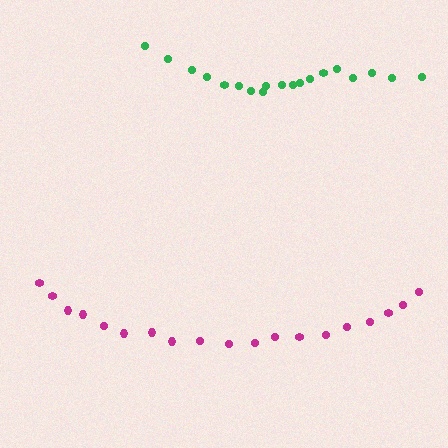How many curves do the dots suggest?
There are 2 distinct paths.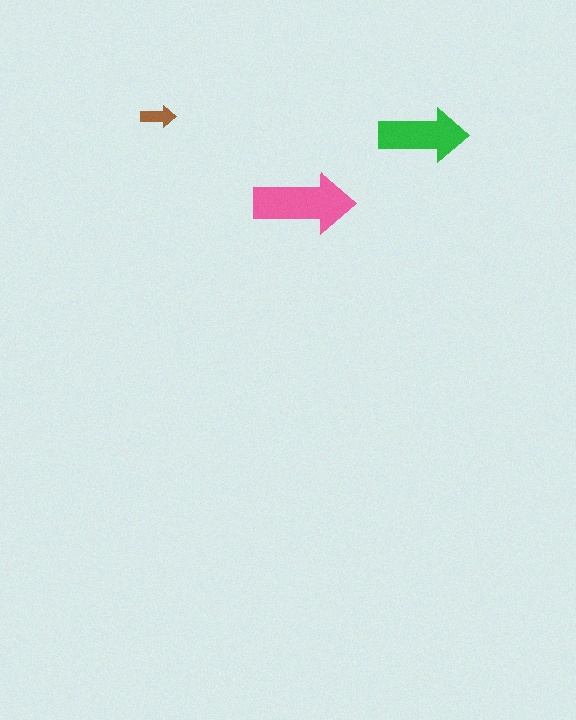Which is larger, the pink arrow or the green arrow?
The pink one.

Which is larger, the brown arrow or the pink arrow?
The pink one.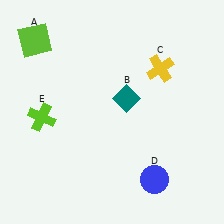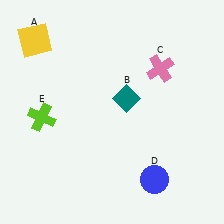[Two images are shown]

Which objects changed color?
A changed from lime to yellow. C changed from yellow to pink.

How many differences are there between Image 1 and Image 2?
There are 2 differences between the two images.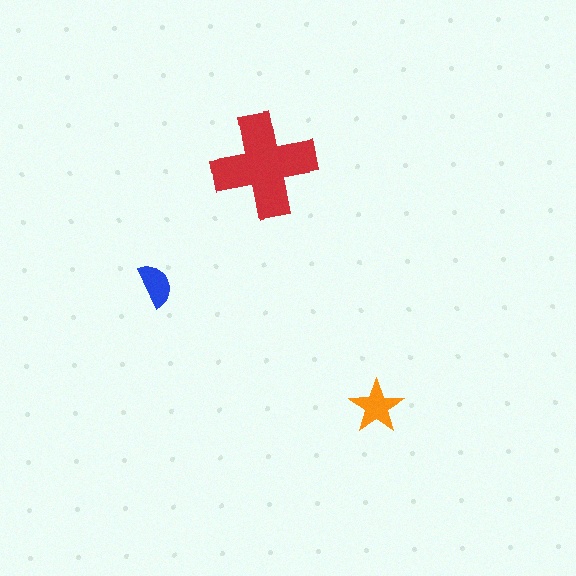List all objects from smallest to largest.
The blue semicircle, the orange star, the red cross.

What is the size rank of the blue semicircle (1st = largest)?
3rd.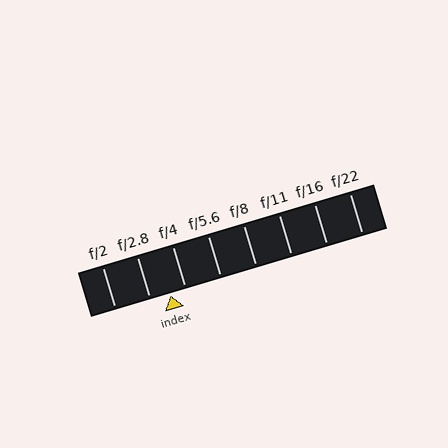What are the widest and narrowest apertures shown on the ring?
The widest aperture shown is f/2 and the narrowest is f/22.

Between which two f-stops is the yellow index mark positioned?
The index mark is between f/2.8 and f/4.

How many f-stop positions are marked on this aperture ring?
There are 8 f-stop positions marked.